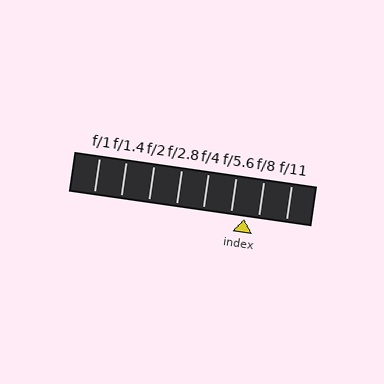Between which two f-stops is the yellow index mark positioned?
The index mark is between f/5.6 and f/8.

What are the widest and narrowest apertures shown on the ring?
The widest aperture shown is f/1 and the narrowest is f/11.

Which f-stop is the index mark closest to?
The index mark is closest to f/8.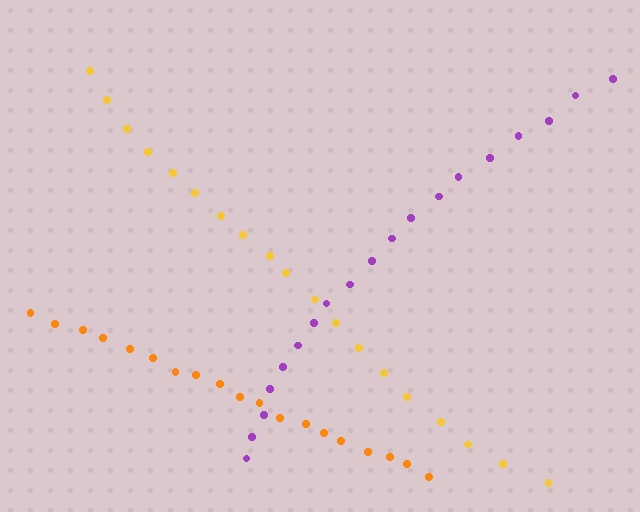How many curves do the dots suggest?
There are 3 distinct paths.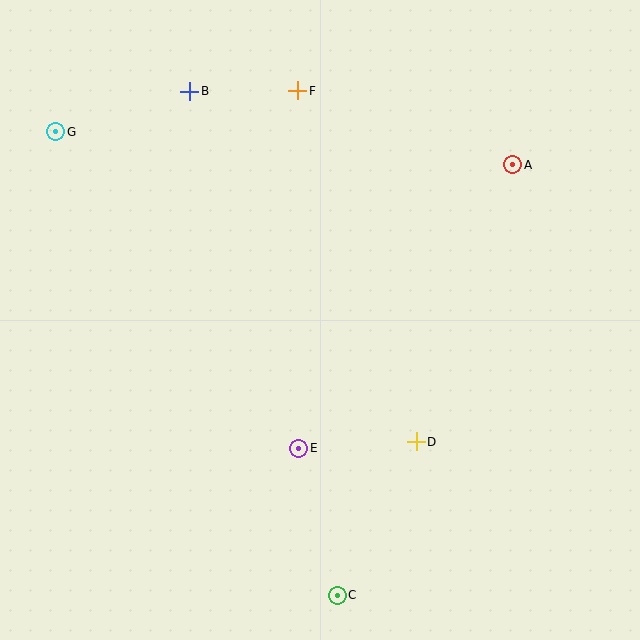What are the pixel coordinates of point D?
Point D is at (416, 442).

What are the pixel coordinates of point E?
Point E is at (299, 448).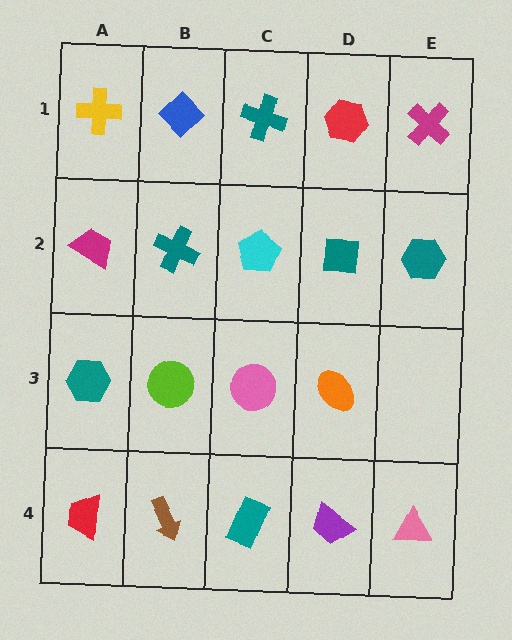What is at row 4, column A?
A red trapezoid.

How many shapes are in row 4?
5 shapes.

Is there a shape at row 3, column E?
No, that cell is empty.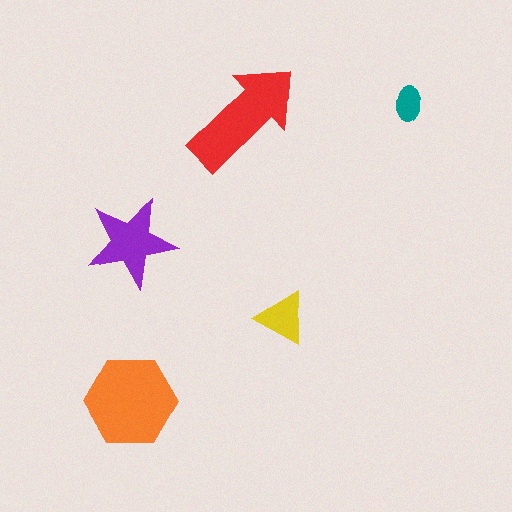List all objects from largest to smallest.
The orange hexagon, the red arrow, the purple star, the yellow triangle, the teal ellipse.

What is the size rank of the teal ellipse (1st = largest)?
5th.